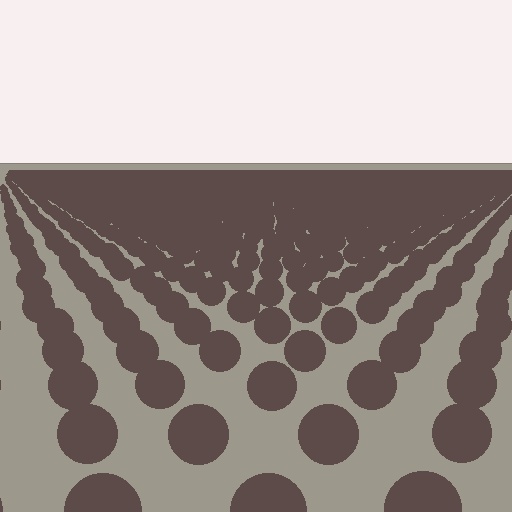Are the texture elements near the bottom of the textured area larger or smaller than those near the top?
Larger. Near the bottom, elements are closer to the viewer and appear at a bigger on-screen size.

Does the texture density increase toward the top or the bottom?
Density increases toward the top.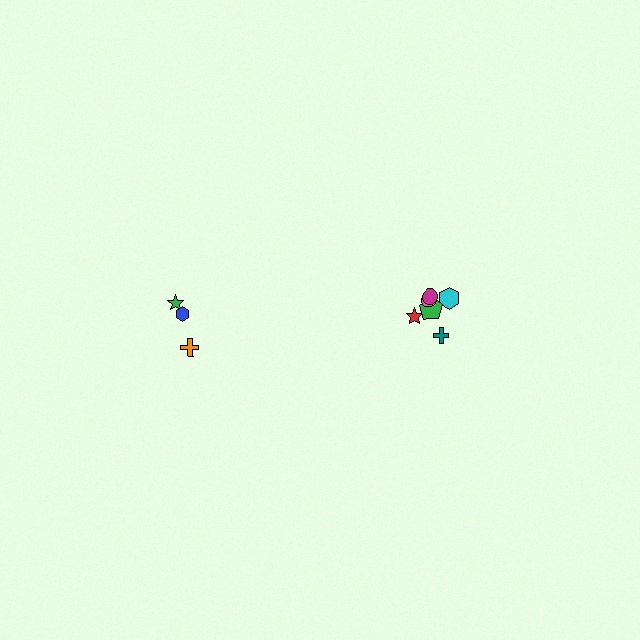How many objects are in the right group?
There are 6 objects.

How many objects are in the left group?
There are 3 objects.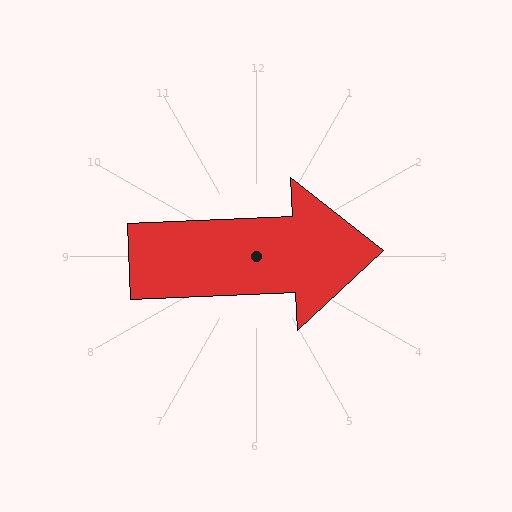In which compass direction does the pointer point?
East.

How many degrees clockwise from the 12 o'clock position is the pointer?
Approximately 87 degrees.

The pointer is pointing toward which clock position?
Roughly 3 o'clock.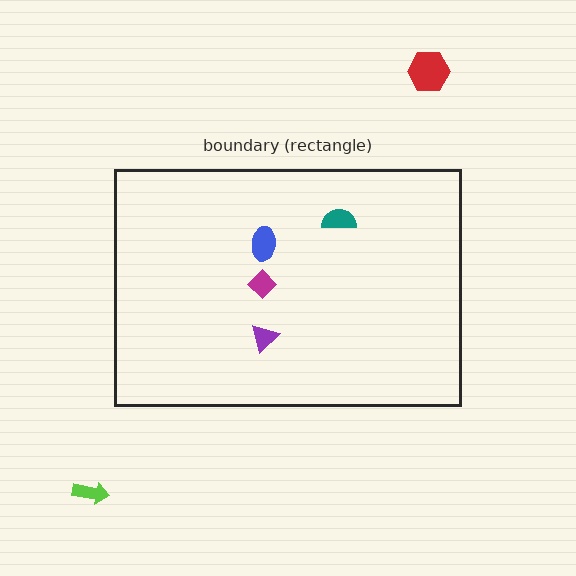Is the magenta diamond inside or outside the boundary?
Inside.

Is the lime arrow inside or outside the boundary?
Outside.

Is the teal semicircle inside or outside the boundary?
Inside.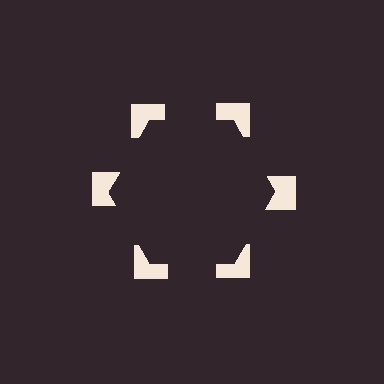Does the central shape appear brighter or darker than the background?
It typically appears slightly darker than the background, even though no actual brightness change is drawn.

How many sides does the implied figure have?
6 sides.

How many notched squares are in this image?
There are 6 — one at each vertex of the illusory hexagon.